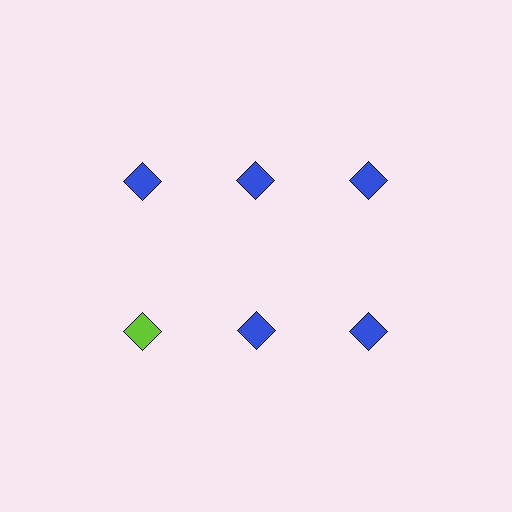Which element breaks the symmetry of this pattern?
The lime diamond in the second row, leftmost column breaks the symmetry. All other shapes are blue diamonds.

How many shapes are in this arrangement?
There are 6 shapes arranged in a grid pattern.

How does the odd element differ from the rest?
It has a different color: lime instead of blue.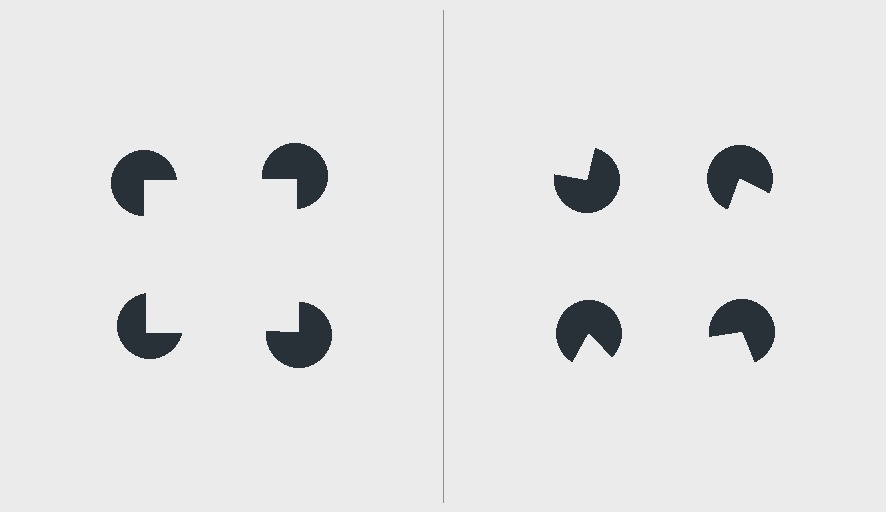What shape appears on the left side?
An illusory square.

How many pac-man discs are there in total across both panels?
8 — 4 on each side.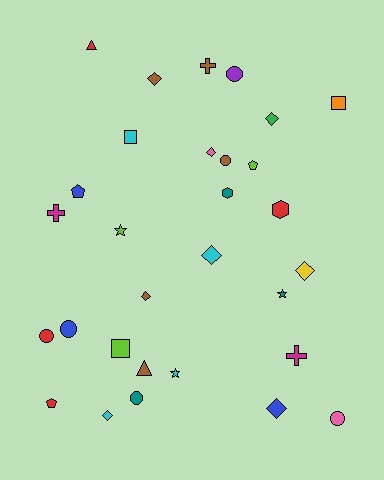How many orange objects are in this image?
There is 1 orange object.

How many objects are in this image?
There are 30 objects.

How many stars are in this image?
There are 3 stars.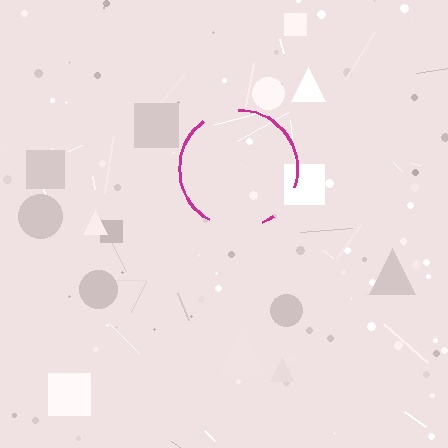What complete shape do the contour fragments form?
The contour fragments form a circle.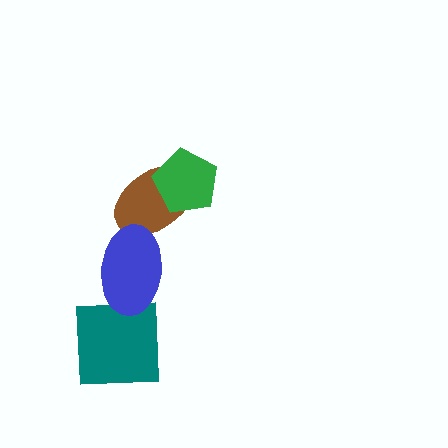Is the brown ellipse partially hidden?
Yes, it is partially covered by another shape.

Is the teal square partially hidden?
Yes, it is partially covered by another shape.